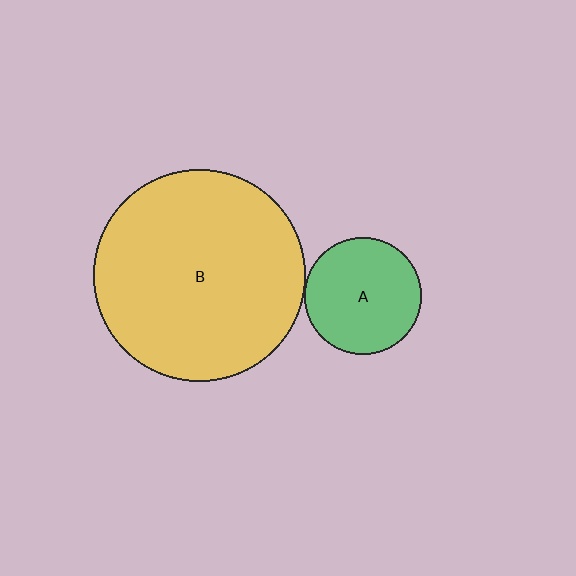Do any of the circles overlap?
No, none of the circles overlap.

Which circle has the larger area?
Circle B (yellow).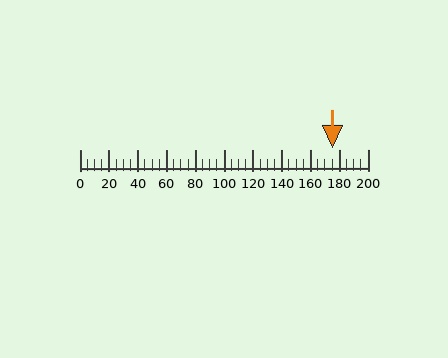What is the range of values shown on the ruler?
The ruler shows values from 0 to 200.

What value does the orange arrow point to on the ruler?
The orange arrow points to approximately 175.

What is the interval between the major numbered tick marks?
The major tick marks are spaced 20 units apart.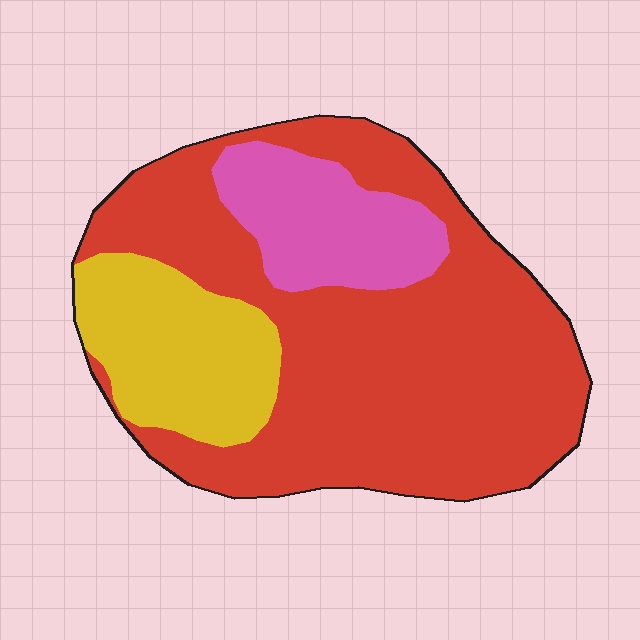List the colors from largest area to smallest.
From largest to smallest: red, yellow, pink.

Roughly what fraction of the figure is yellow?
Yellow covers 19% of the figure.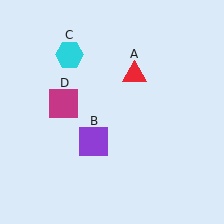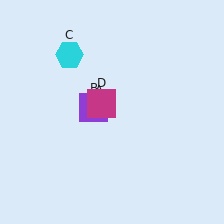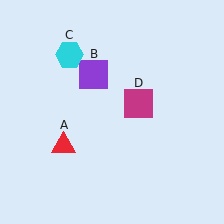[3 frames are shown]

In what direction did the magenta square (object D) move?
The magenta square (object D) moved right.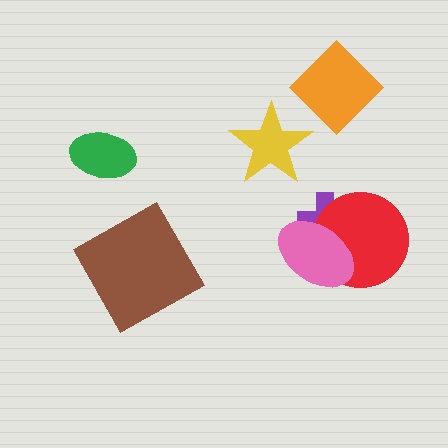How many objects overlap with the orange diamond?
0 objects overlap with the orange diamond.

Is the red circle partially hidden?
Yes, it is partially covered by another shape.